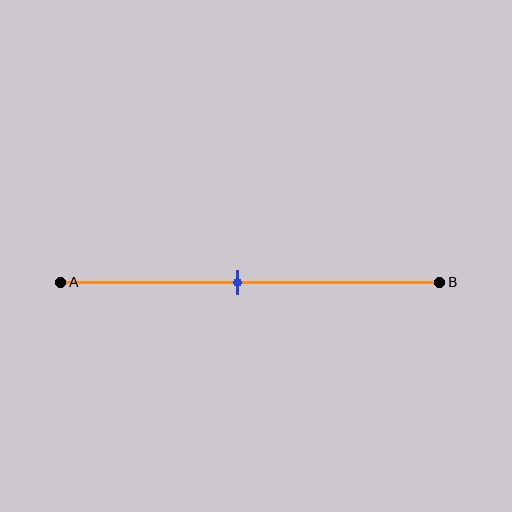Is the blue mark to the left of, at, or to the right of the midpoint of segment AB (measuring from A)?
The blue mark is to the left of the midpoint of segment AB.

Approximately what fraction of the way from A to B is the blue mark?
The blue mark is approximately 45% of the way from A to B.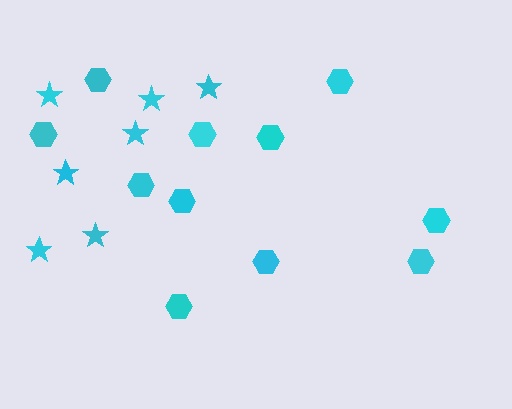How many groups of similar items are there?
There are 2 groups: one group of hexagons (11) and one group of stars (7).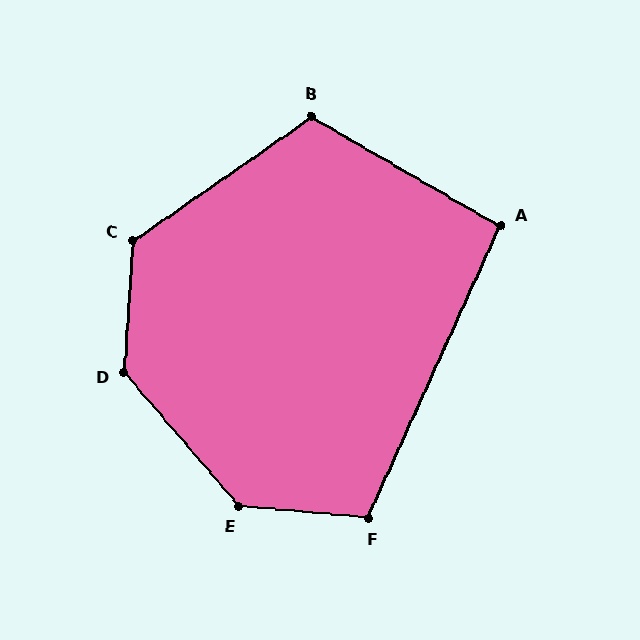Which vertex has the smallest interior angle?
A, at approximately 96 degrees.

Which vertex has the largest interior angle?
E, at approximately 136 degrees.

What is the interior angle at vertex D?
Approximately 135 degrees (obtuse).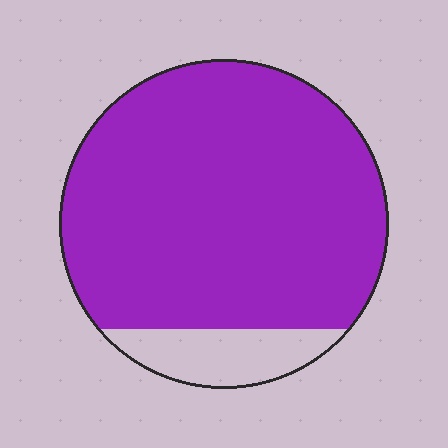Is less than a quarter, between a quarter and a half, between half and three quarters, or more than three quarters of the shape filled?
More than three quarters.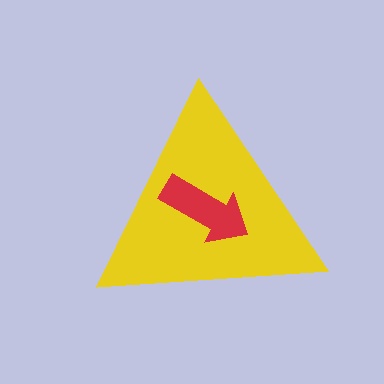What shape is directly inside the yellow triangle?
The red arrow.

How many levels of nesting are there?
2.